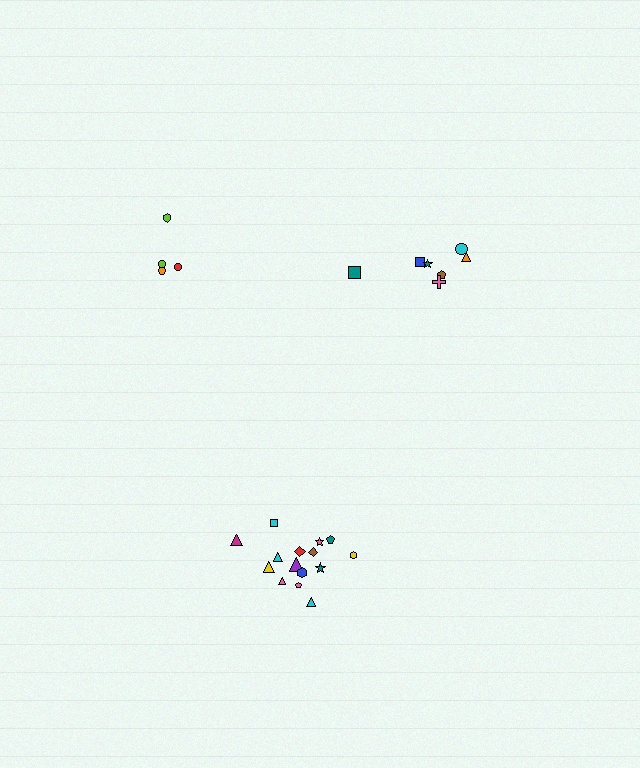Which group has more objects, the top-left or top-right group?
The top-right group.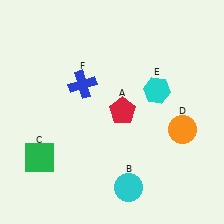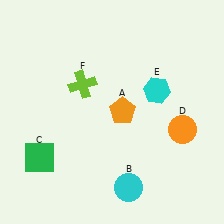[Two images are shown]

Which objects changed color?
A changed from red to orange. F changed from blue to lime.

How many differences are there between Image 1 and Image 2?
There are 2 differences between the two images.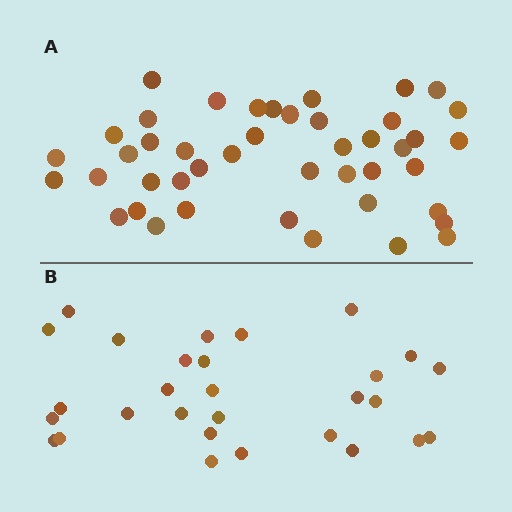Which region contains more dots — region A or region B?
Region A (the top region) has more dots.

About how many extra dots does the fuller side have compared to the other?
Region A has approximately 15 more dots than region B.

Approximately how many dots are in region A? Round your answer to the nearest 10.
About 40 dots. (The exact count is 44, which rounds to 40.)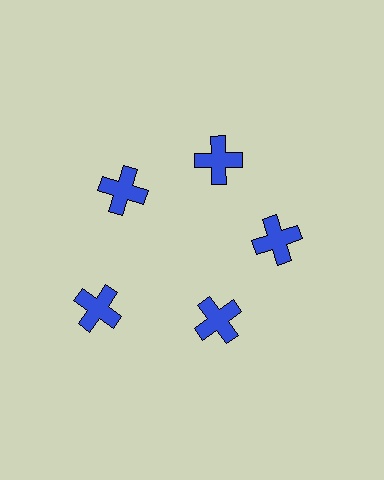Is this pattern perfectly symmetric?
No. The 5 blue crosses are arranged in a ring, but one element near the 8 o'clock position is pushed outward from the center, breaking the 5-fold rotational symmetry.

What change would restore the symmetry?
The symmetry would be restored by moving it inward, back onto the ring so that all 5 crosses sit at equal angles and equal distance from the center.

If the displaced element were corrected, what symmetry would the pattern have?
It would have 5-fold rotational symmetry — the pattern would map onto itself every 72 degrees.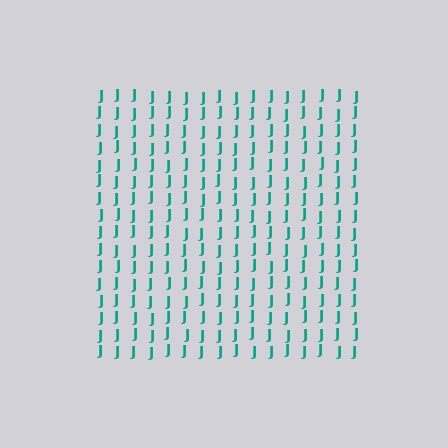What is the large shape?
The large shape is a square.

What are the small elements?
The small elements are letter J's.